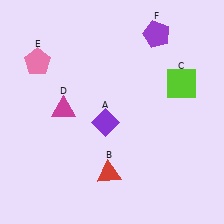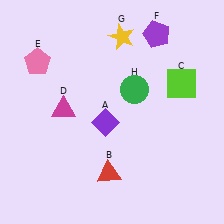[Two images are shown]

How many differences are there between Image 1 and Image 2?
There are 2 differences between the two images.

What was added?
A yellow star (G), a green circle (H) were added in Image 2.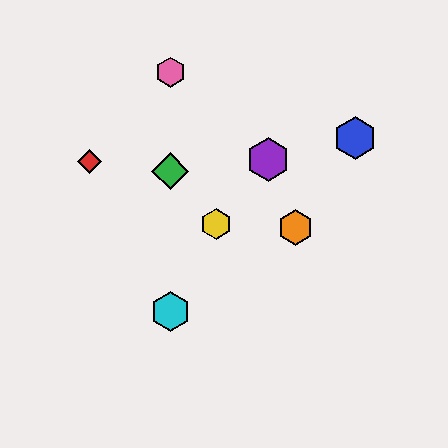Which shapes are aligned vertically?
The green diamond, the cyan hexagon, the pink hexagon are aligned vertically.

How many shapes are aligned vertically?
3 shapes (the green diamond, the cyan hexagon, the pink hexagon) are aligned vertically.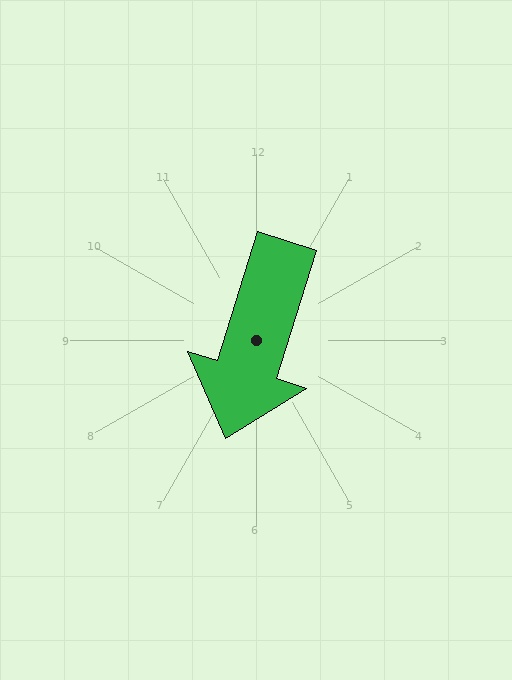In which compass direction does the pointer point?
South.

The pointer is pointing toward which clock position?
Roughly 7 o'clock.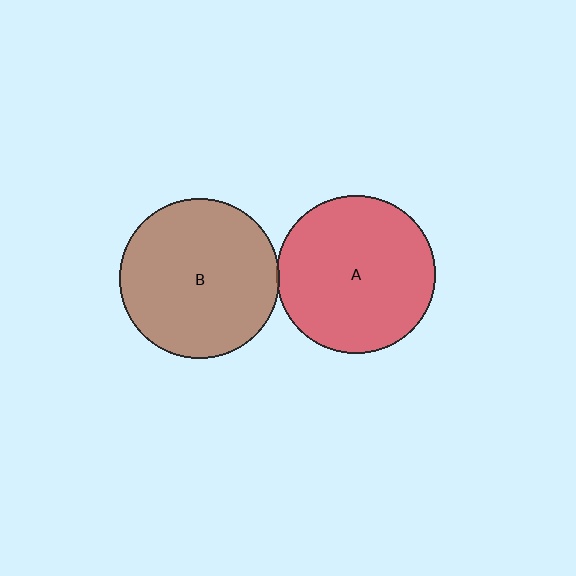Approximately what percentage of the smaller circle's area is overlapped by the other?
Approximately 5%.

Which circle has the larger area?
Circle B (brown).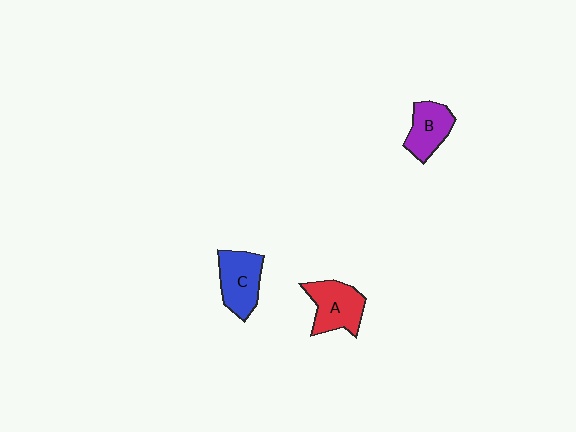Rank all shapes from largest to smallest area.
From largest to smallest: A (red), C (blue), B (purple).